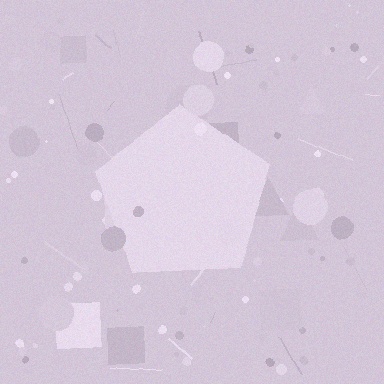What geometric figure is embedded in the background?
A pentagon is embedded in the background.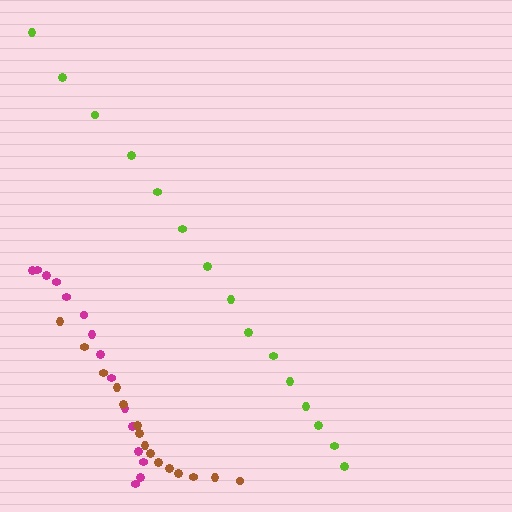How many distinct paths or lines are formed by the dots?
There are 3 distinct paths.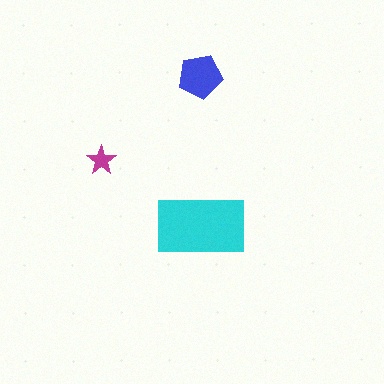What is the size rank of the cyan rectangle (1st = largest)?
1st.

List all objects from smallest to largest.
The magenta star, the blue pentagon, the cyan rectangle.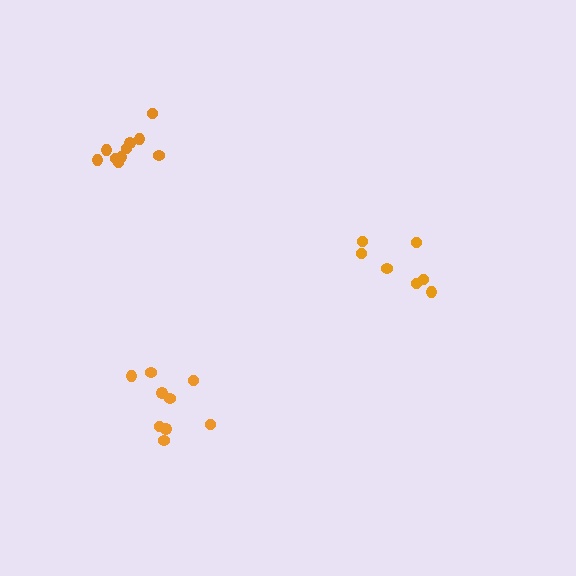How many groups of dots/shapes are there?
There are 3 groups.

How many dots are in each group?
Group 1: 9 dots, Group 2: 7 dots, Group 3: 10 dots (26 total).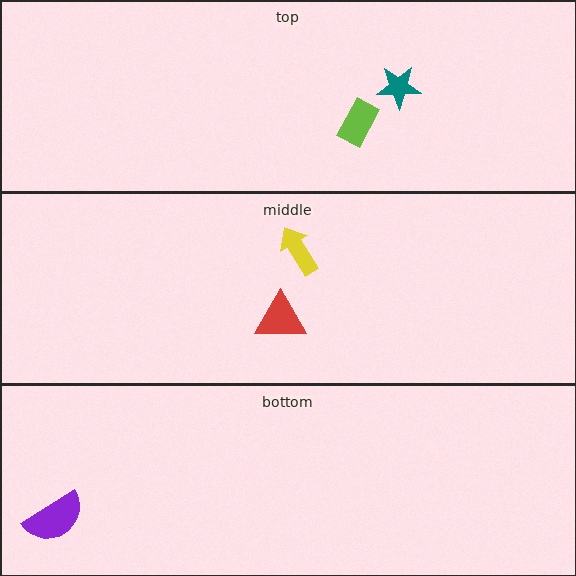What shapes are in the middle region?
The red triangle, the yellow arrow.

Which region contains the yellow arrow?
The middle region.